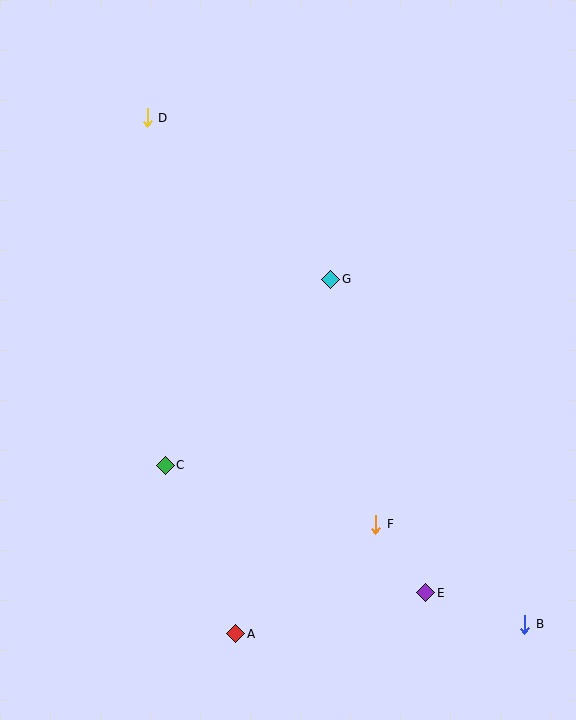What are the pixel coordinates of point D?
Point D is at (147, 118).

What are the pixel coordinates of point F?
Point F is at (376, 524).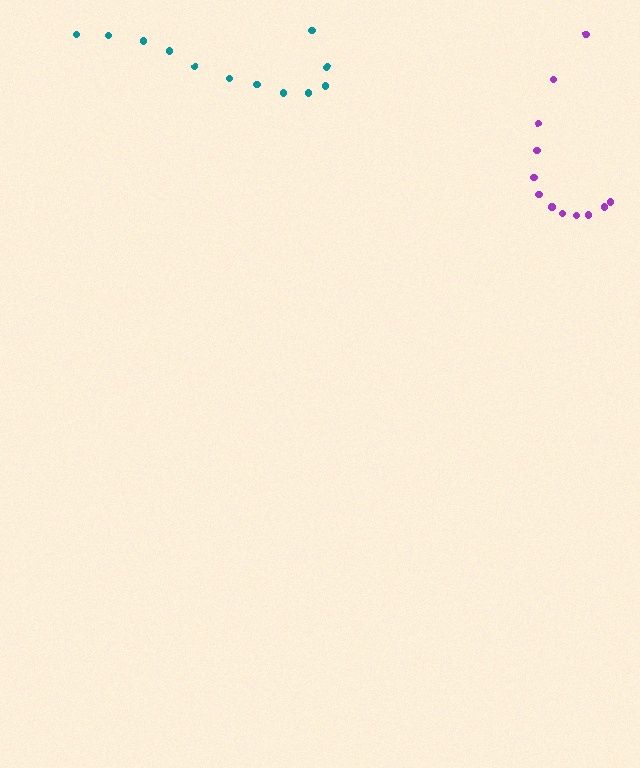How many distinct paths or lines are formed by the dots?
There are 2 distinct paths.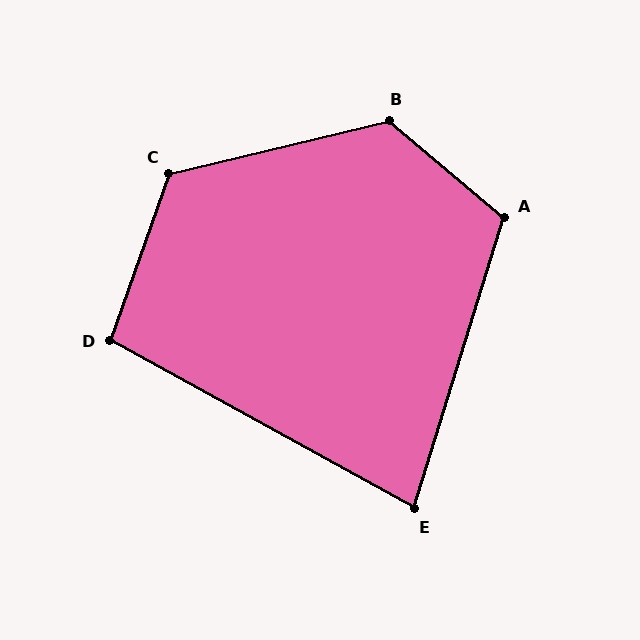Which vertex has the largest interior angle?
B, at approximately 127 degrees.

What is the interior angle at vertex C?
Approximately 123 degrees (obtuse).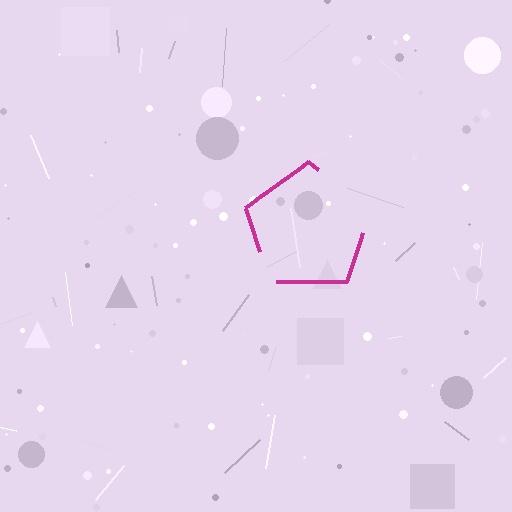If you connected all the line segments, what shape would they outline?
They would outline a pentagon.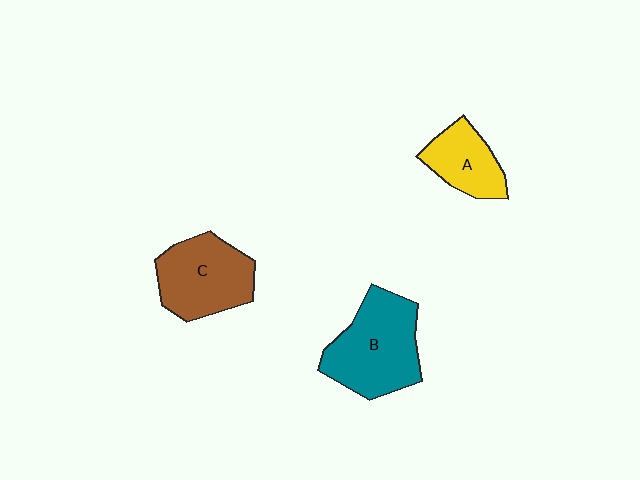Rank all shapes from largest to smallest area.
From largest to smallest: B (teal), C (brown), A (yellow).